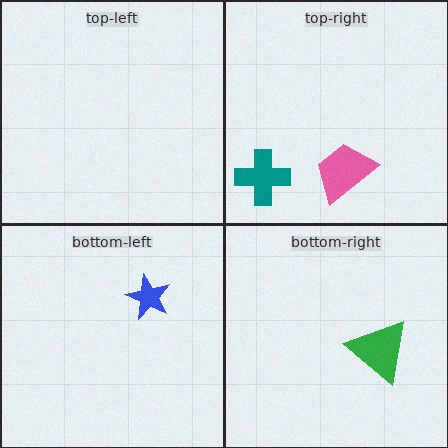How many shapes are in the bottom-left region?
1.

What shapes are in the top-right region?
The teal cross, the pink trapezoid.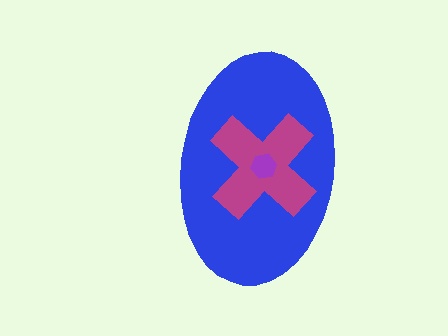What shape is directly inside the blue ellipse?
The magenta cross.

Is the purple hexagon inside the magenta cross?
Yes.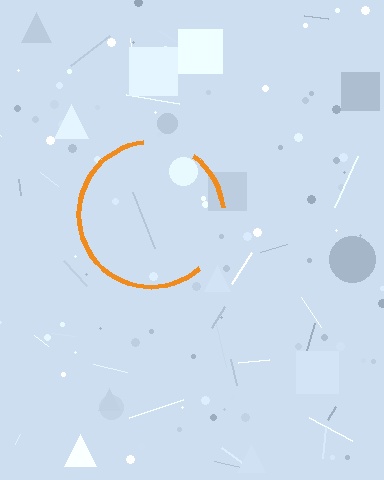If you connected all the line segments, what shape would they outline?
They would outline a circle.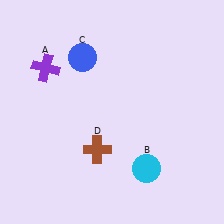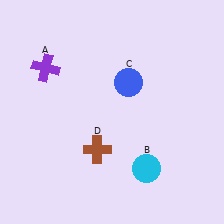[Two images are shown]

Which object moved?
The blue circle (C) moved right.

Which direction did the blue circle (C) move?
The blue circle (C) moved right.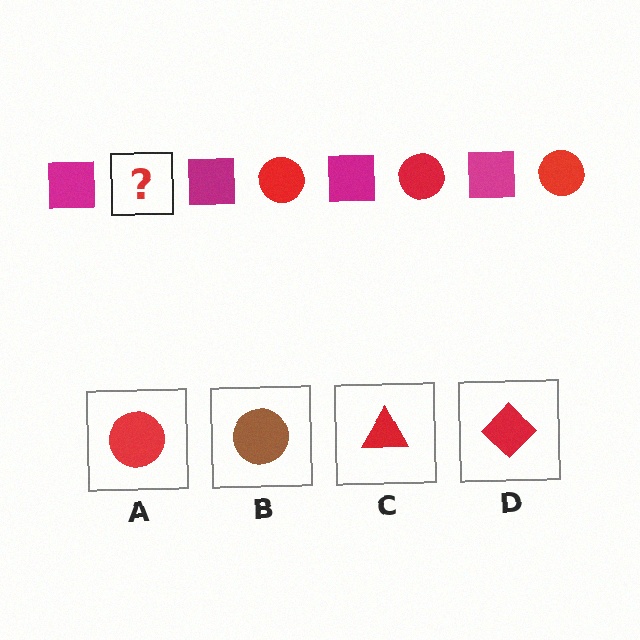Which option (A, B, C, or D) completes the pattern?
A.